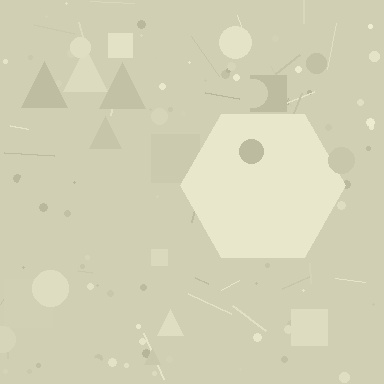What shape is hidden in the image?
A hexagon is hidden in the image.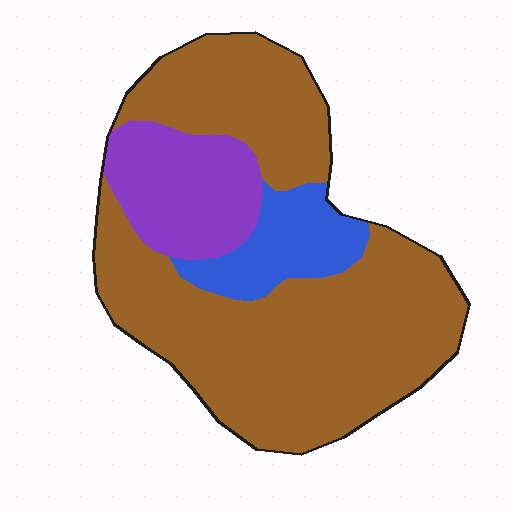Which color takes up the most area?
Brown, at roughly 70%.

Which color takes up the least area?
Blue, at roughly 10%.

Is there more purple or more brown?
Brown.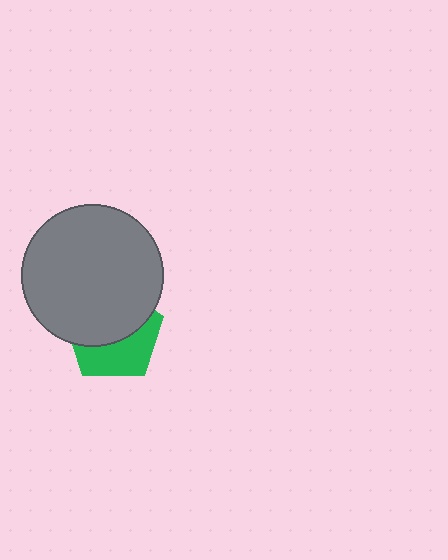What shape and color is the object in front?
The object in front is a gray circle.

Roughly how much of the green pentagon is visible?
A small part of it is visible (roughly 43%).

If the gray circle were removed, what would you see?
You would see the complete green pentagon.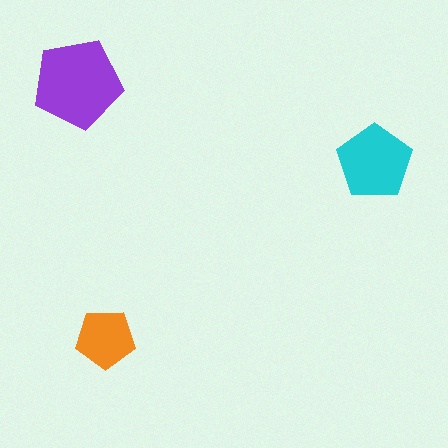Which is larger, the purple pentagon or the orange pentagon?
The purple one.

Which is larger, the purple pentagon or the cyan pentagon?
The purple one.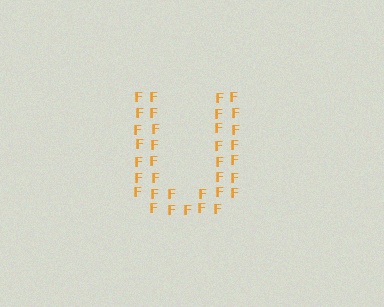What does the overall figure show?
The overall figure shows the letter U.